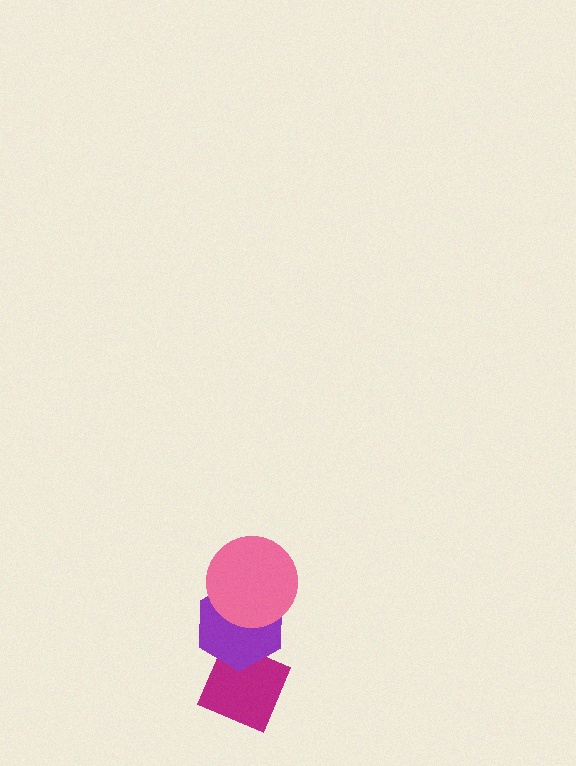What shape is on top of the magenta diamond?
The purple hexagon is on top of the magenta diamond.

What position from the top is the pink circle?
The pink circle is 1st from the top.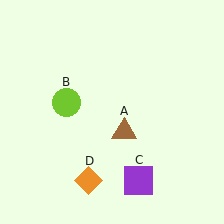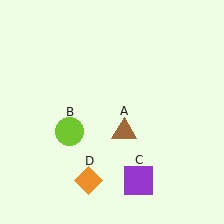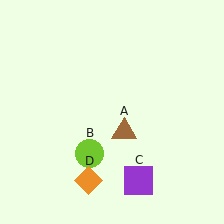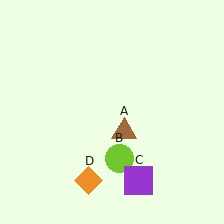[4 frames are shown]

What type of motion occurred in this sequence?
The lime circle (object B) rotated counterclockwise around the center of the scene.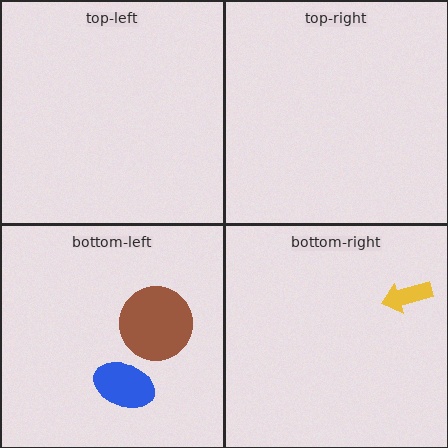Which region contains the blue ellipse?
The bottom-left region.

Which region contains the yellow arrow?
The bottom-right region.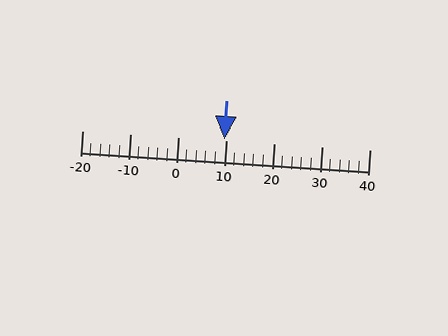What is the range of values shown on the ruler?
The ruler shows values from -20 to 40.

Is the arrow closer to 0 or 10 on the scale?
The arrow is closer to 10.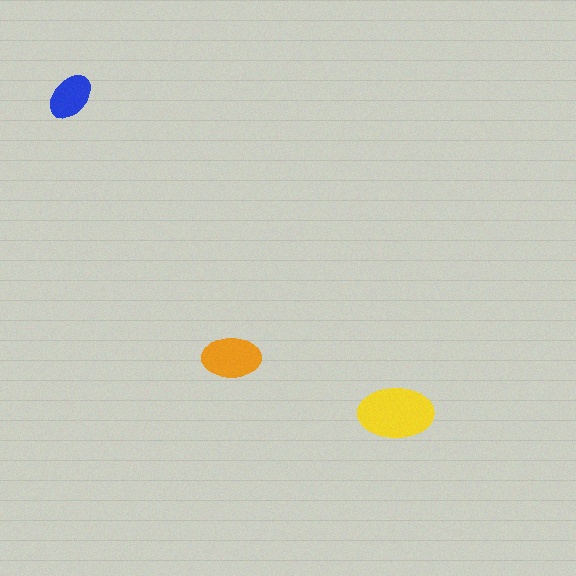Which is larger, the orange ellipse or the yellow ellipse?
The yellow one.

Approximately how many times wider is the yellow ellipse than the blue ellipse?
About 1.5 times wider.